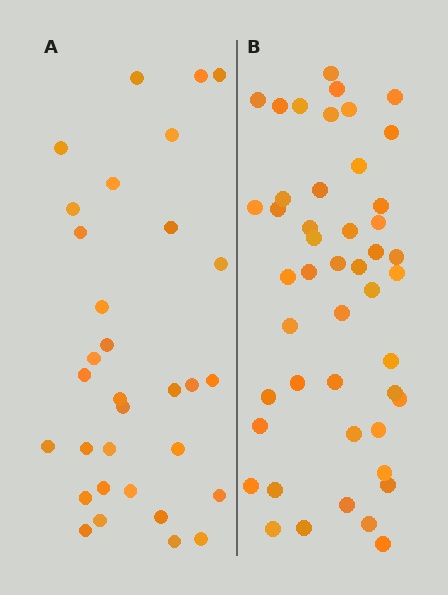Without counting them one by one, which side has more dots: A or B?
Region B (the right region) has more dots.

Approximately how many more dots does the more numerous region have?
Region B has approximately 15 more dots than region A.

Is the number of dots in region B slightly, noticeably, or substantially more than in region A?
Region B has substantially more. The ratio is roughly 1.5 to 1.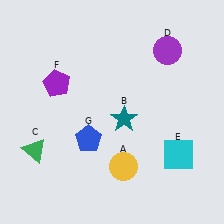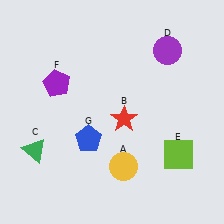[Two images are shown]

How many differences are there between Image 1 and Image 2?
There are 2 differences between the two images.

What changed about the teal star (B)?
In Image 1, B is teal. In Image 2, it changed to red.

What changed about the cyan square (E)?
In Image 1, E is cyan. In Image 2, it changed to lime.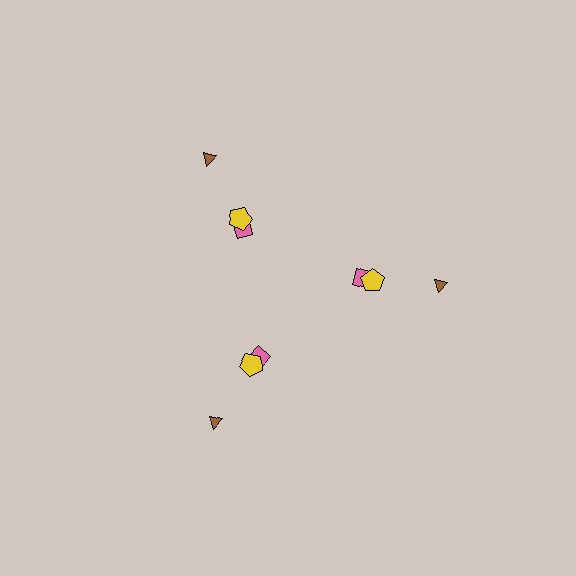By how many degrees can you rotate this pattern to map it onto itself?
The pattern maps onto itself every 120 degrees of rotation.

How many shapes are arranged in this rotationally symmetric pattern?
There are 9 shapes, arranged in 3 groups of 3.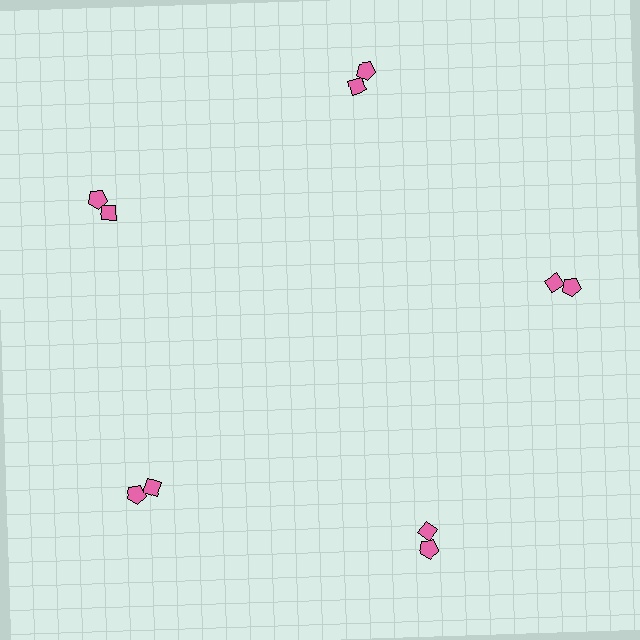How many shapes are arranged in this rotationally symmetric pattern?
There are 10 shapes, arranged in 5 groups of 2.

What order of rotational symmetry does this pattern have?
This pattern has 5-fold rotational symmetry.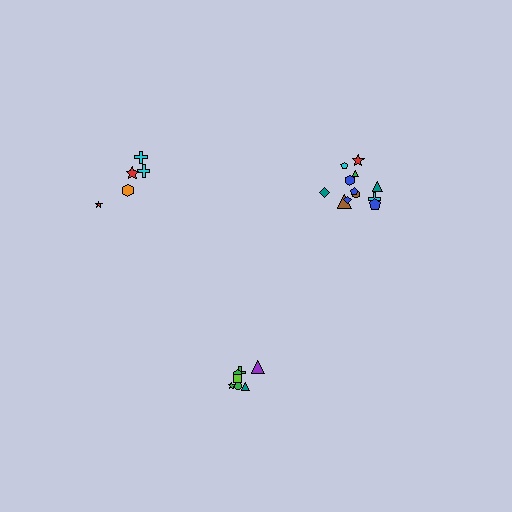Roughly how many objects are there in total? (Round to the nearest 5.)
Roughly 25 objects in total.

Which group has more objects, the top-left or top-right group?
The top-right group.